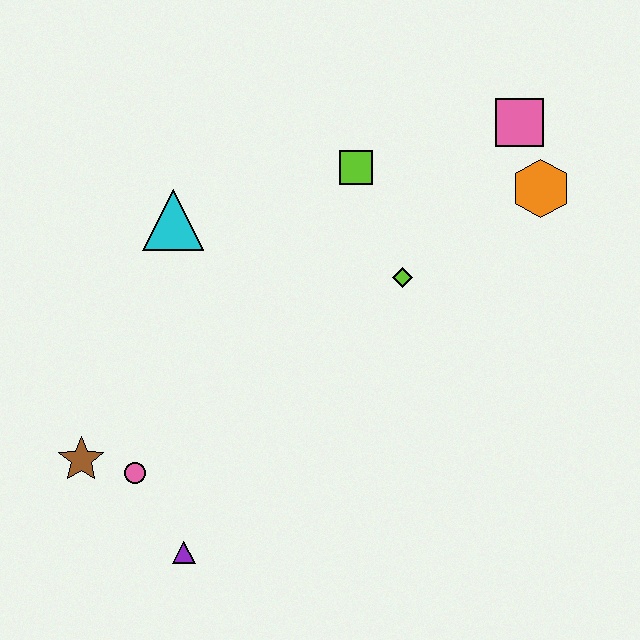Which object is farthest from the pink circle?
The pink square is farthest from the pink circle.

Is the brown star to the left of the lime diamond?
Yes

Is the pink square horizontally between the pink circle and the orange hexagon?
Yes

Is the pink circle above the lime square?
No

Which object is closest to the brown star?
The pink circle is closest to the brown star.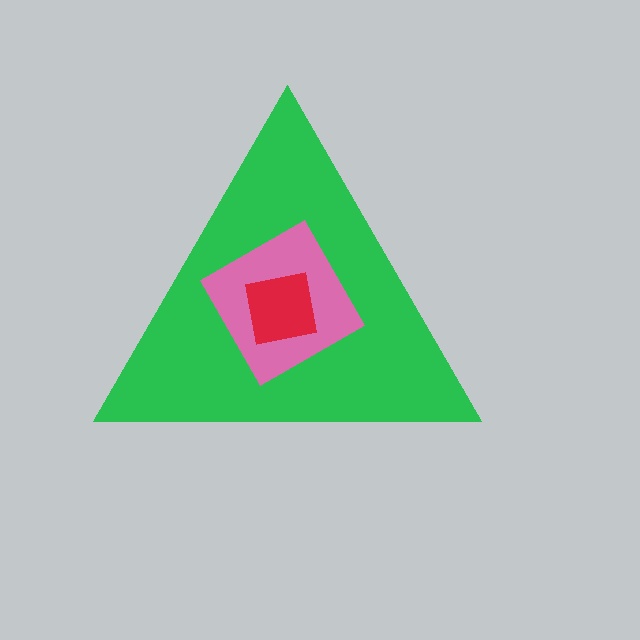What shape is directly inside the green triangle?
The pink square.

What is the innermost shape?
The red square.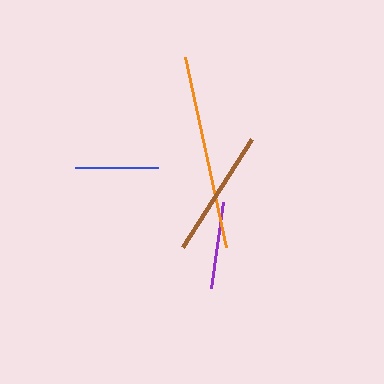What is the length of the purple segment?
The purple segment is approximately 87 pixels long.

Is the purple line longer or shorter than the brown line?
The brown line is longer than the purple line.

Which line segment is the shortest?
The blue line is the shortest at approximately 83 pixels.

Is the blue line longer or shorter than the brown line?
The brown line is longer than the blue line.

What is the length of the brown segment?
The brown segment is approximately 129 pixels long.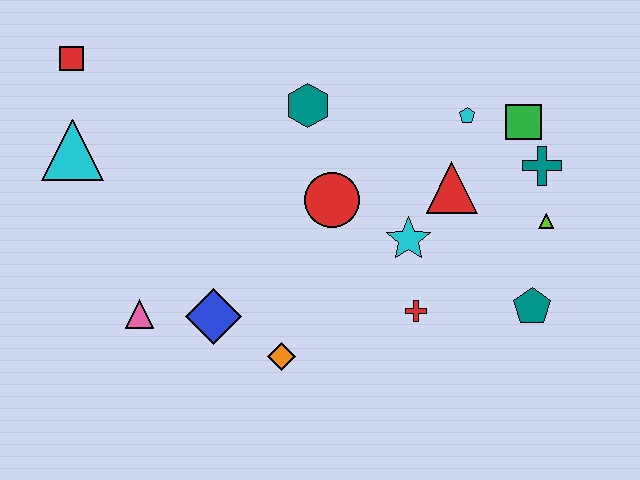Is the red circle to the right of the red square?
Yes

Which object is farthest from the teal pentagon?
The red square is farthest from the teal pentagon.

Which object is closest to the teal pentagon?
The lime triangle is closest to the teal pentagon.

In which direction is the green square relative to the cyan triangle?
The green square is to the right of the cyan triangle.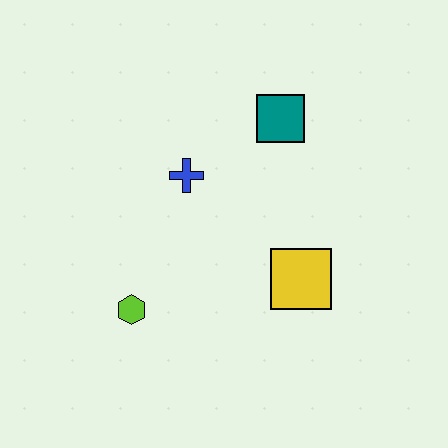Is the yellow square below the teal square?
Yes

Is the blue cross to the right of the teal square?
No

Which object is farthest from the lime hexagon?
The teal square is farthest from the lime hexagon.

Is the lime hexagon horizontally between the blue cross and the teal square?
No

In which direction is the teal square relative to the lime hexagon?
The teal square is above the lime hexagon.